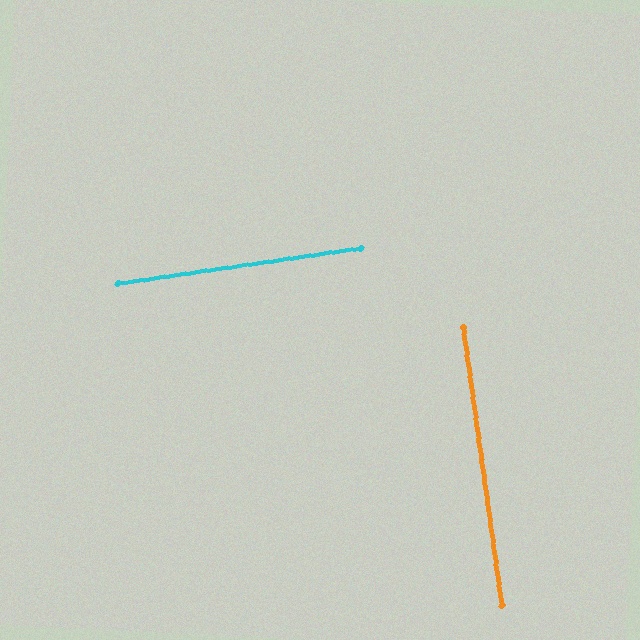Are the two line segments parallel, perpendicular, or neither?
Perpendicular — they meet at approximately 89°.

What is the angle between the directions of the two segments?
Approximately 89 degrees.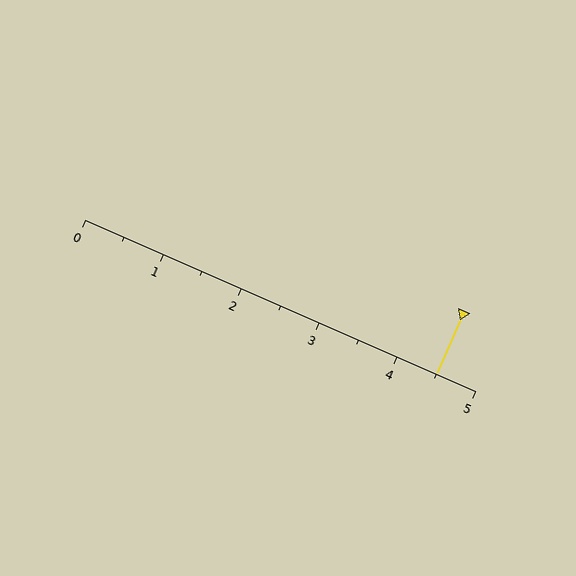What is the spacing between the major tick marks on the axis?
The major ticks are spaced 1 apart.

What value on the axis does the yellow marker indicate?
The marker indicates approximately 4.5.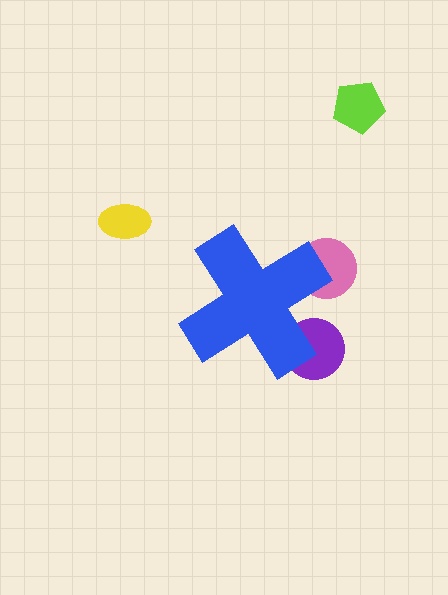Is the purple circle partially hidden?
Yes, the purple circle is partially hidden behind the blue cross.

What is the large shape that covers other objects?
A blue cross.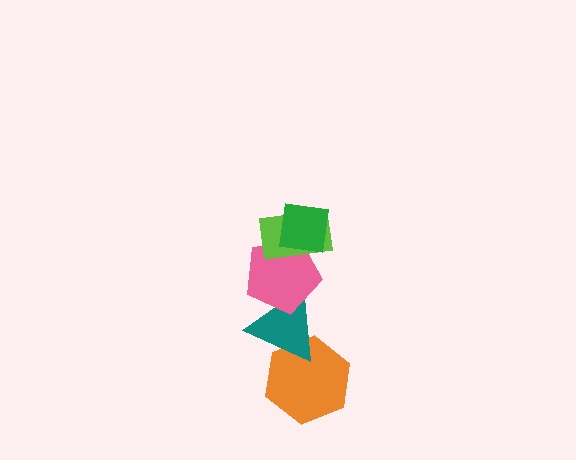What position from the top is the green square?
The green square is 1st from the top.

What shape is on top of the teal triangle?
The pink pentagon is on top of the teal triangle.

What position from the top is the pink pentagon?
The pink pentagon is 3rd from the top.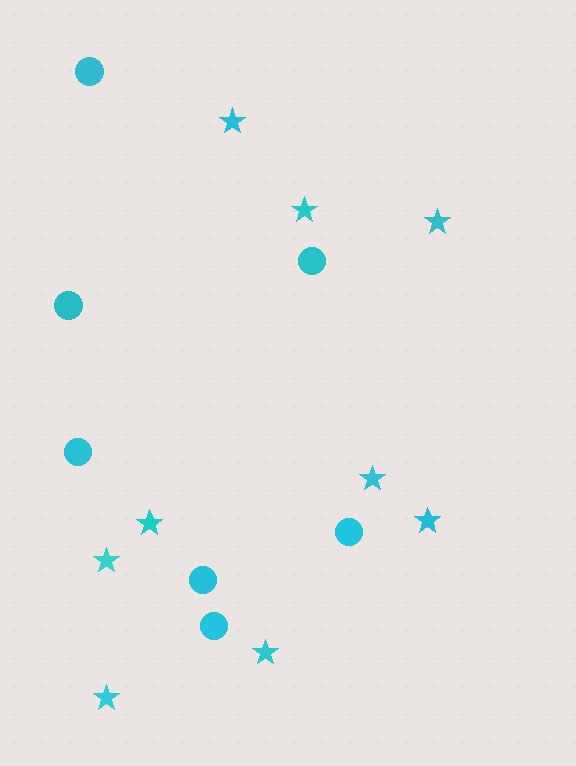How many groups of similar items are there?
There are 2 groups: one group of circles (7) and one group of stars (9).